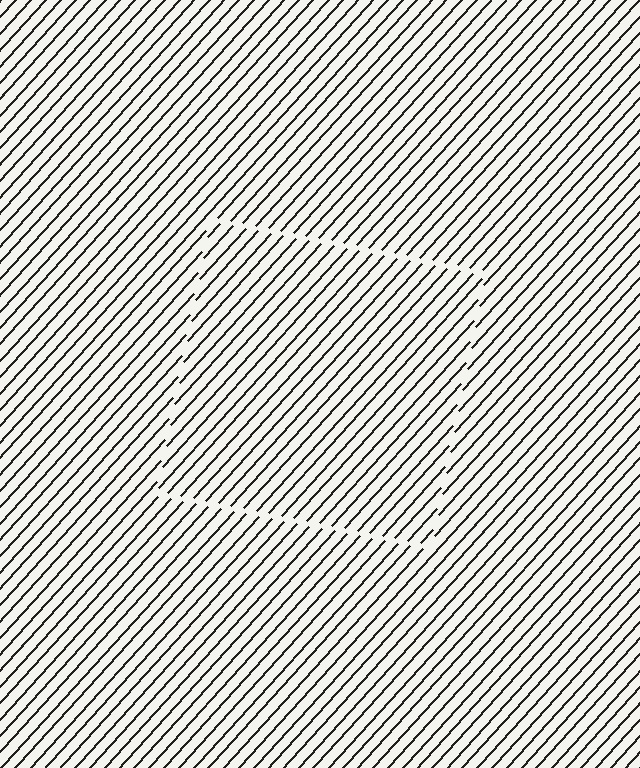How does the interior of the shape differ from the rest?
The interior of the shape contains the same grating, shifted by half a period — the contour is defined by the phase discontinuity where line-ends from the inner and outer gratings abut.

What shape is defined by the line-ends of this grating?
An illusory square. The interior of the shape contains the same grating, shifted by half a period — the contour is defined by the phase discontinuity where line-ends from the inner and outer gratings abut.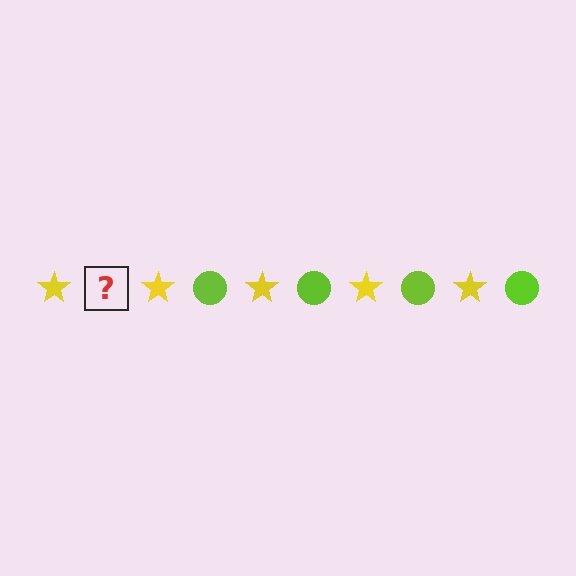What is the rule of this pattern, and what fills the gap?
The rule is that the pattern alternates between yellow star and lime circle. The gap should be filled with a lime circle.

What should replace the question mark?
The question mark should be replaced with a lime circle.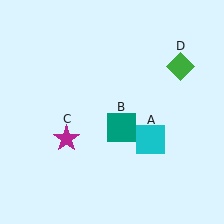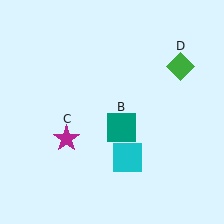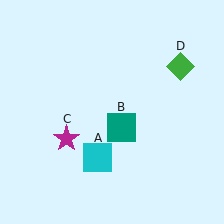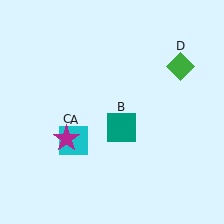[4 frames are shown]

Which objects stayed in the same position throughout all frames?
Teal square (object B) and magenta star (object C) and green diamond (object D) remained stationary.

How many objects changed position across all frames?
1 object changed position: cyan square (object A).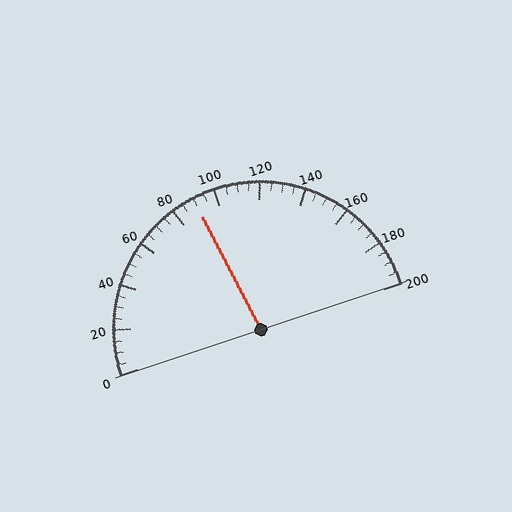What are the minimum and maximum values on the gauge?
The gauge ranges from 0 to 200.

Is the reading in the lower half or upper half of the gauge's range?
The reading is in the lower half of the range (0 to 200).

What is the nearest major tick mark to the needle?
The nearest major tick mark is 80.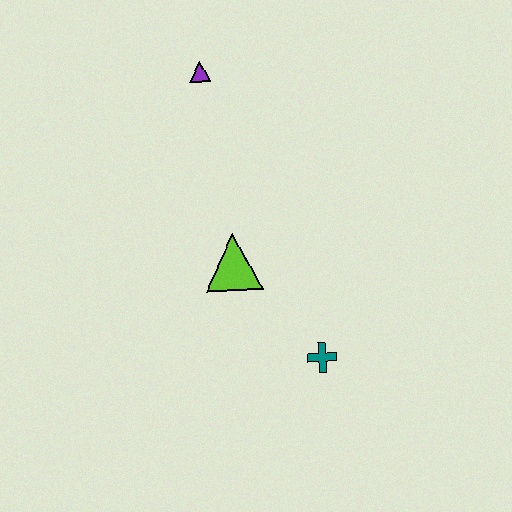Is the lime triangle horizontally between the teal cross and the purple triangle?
Yes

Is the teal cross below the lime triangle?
Yes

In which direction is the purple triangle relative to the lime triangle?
The purple triangle is above the lime triangle.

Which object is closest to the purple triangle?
The lime triangle is closest to the purple triangle.